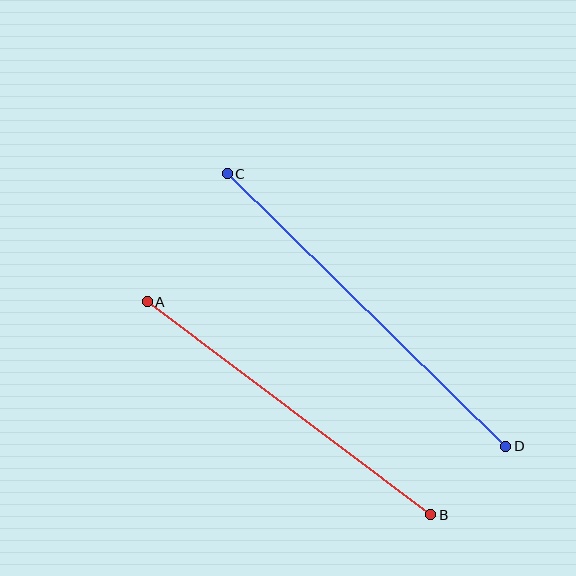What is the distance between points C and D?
The distance is approximately 390 pixels.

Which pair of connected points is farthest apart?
Points C and D are farthest apart.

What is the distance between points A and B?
The distance is approximately 355 pixels.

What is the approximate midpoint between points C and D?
The midpoint is at approximately (366, 310) pixels.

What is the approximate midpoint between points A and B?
The midpoint is at approximately (289, 408) pixels.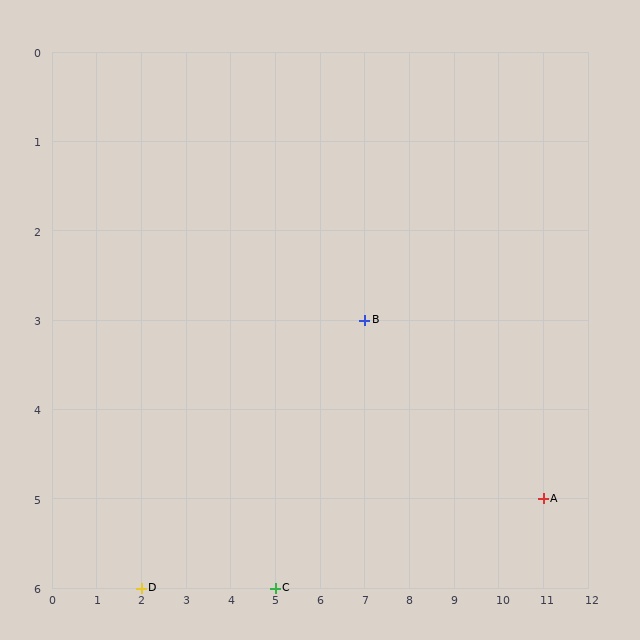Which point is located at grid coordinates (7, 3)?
Point B is at (7, 3).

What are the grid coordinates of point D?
Point D is at grid coordinates (2, 6).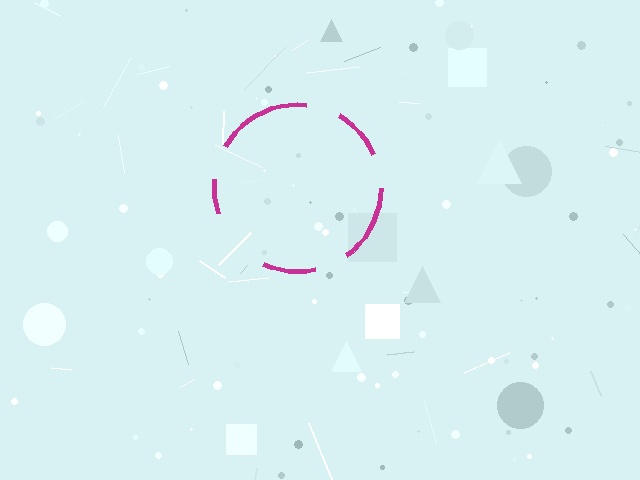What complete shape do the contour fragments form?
The contour fragments form a circle.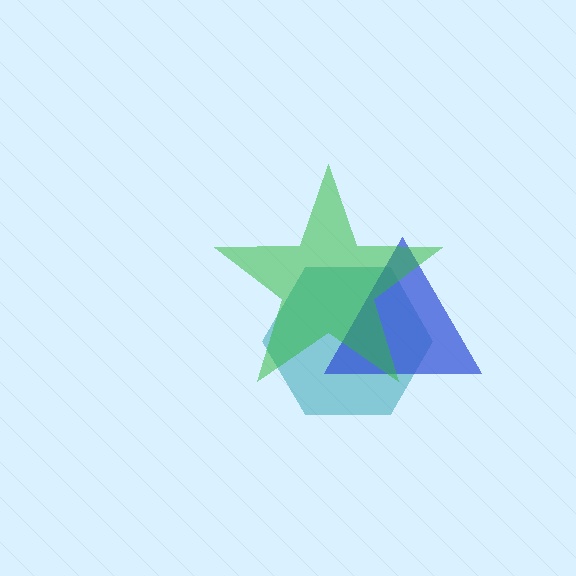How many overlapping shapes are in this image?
There are 3 overlapping shapes in the image.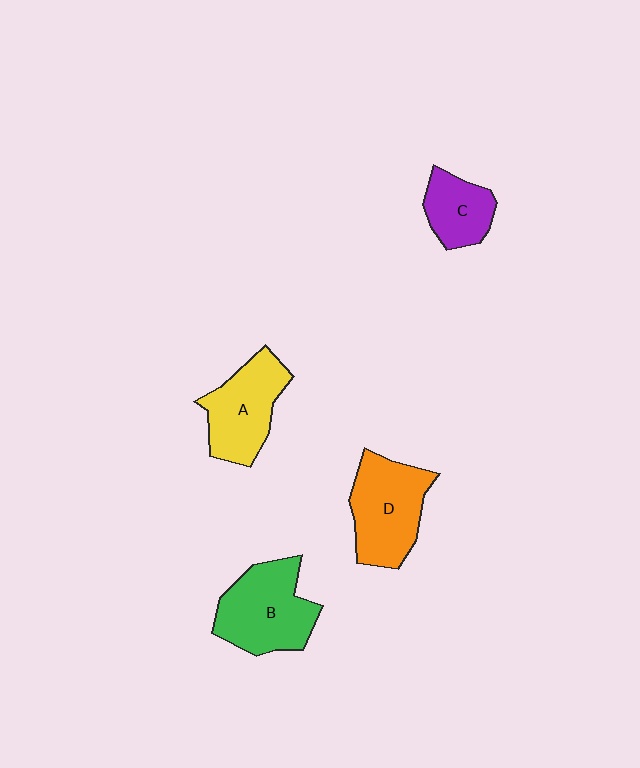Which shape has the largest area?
Shape B (green).